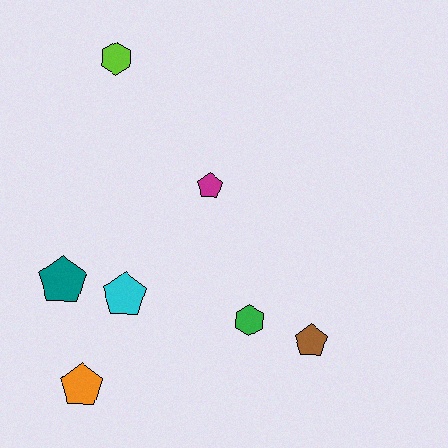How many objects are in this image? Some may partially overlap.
There are 7 objects.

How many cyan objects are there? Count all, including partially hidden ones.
There is 1 cyan object.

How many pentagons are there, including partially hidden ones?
There are 5 pentagons.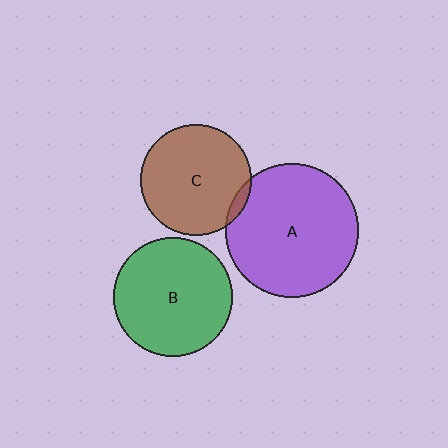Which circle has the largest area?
Circle A (purple).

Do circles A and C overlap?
Yes.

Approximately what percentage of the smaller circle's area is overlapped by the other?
Approximately 5%.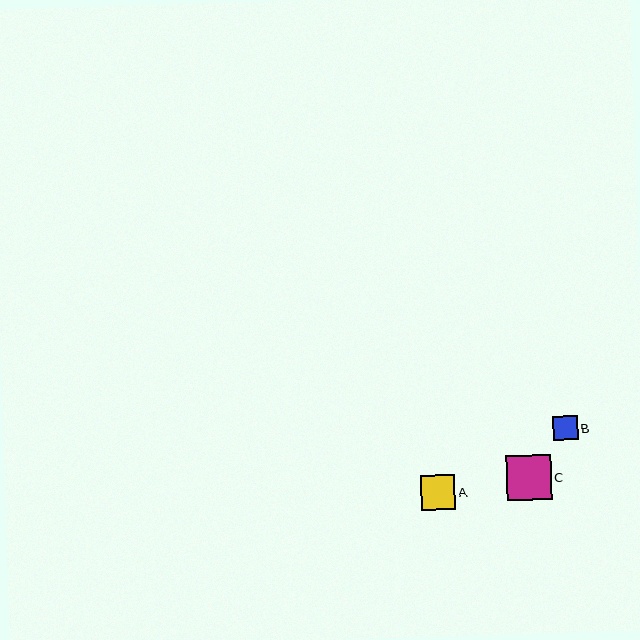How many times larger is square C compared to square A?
Square C is approximately 1.3 times the size of square A.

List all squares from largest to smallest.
From largest to smallest: C, A, B.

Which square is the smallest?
Square B is the smallest with a size of approximately 24 pixels.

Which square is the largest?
Square C is the largest with a size of approximately 45 pixels.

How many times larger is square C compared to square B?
Square C is approximately 1.9 times the size of square B.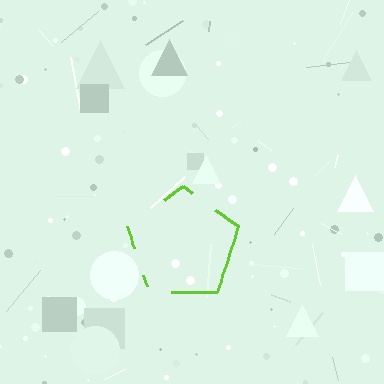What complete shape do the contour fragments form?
The contour fragments form a pentagon.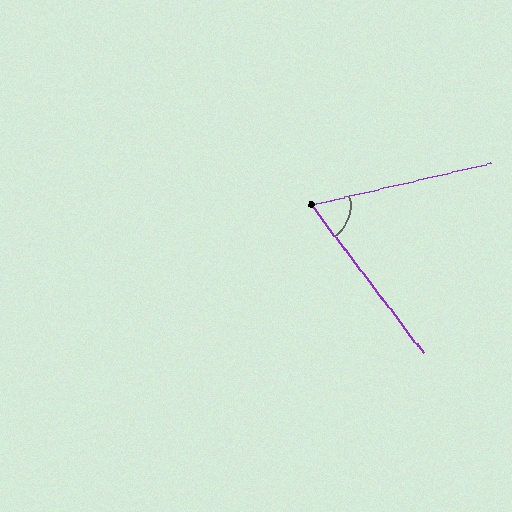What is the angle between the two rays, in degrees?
Approximately 66 degrees.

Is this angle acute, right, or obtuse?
It is acute.